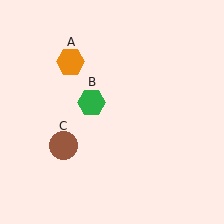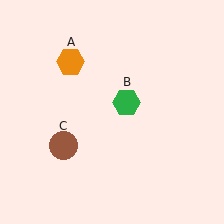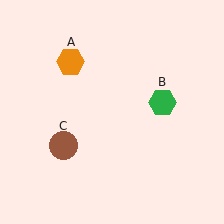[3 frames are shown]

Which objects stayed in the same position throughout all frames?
Orange hexagon (object A) and brown circle (object C) remained stationary.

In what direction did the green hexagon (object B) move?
The green hexagon (object B) moved right.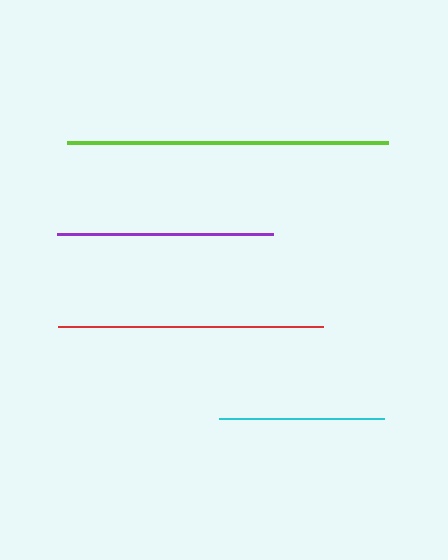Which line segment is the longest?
The lime line is the longest at approximately 322 pixels.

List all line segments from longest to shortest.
From longest to shortest: lime, red, purple, cyan.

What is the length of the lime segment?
The lime segment is approximately 322 pixels long.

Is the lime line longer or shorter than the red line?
The lime line is longer than the red line.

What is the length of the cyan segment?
The cyan segment is approximately 166 pixels long.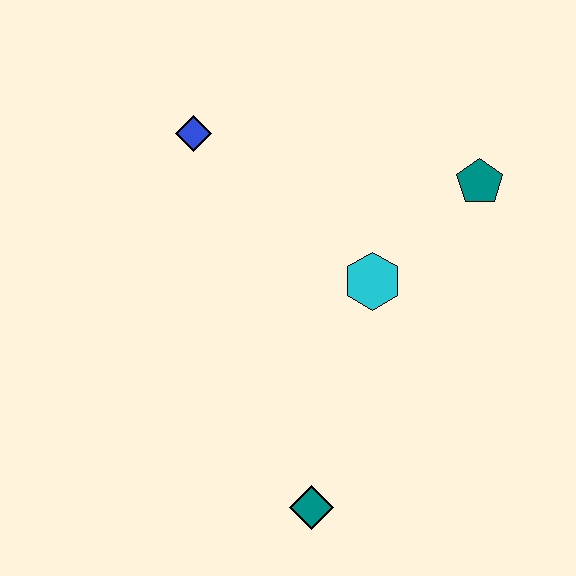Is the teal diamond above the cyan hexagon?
No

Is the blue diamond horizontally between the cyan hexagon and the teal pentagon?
No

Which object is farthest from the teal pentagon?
The teal diamond is farthest from the teal pentagon.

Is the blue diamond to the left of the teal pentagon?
Yes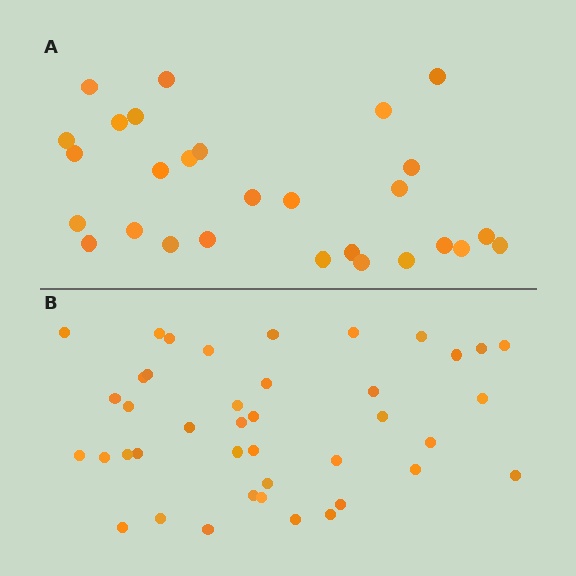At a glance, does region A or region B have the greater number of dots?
Region B (the bottom region) has more dots.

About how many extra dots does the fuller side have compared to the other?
Region B has approximately 15 more dots than region A.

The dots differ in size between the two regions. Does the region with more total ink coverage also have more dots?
No. Region A has more total ink coverage because its dots are larger, but region B actually contains more individual dots. Total area can be misleading — the number of items is what matters here.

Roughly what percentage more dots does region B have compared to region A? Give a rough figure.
About 45% more.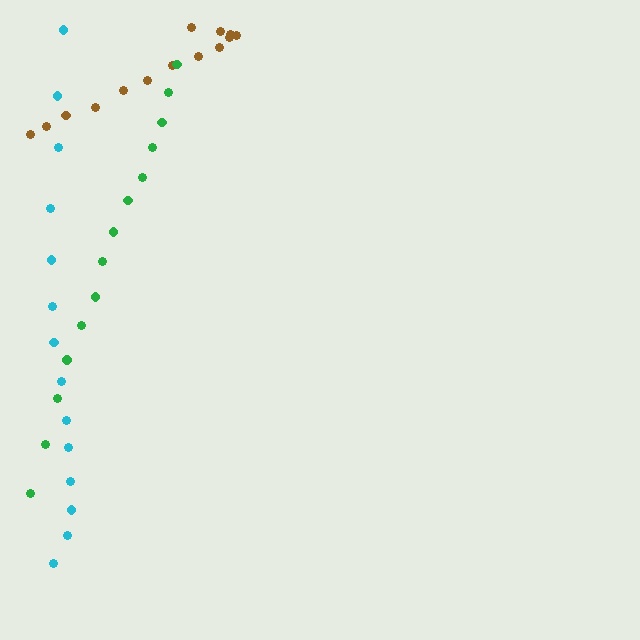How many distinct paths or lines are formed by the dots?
There are 3 distinct paths.